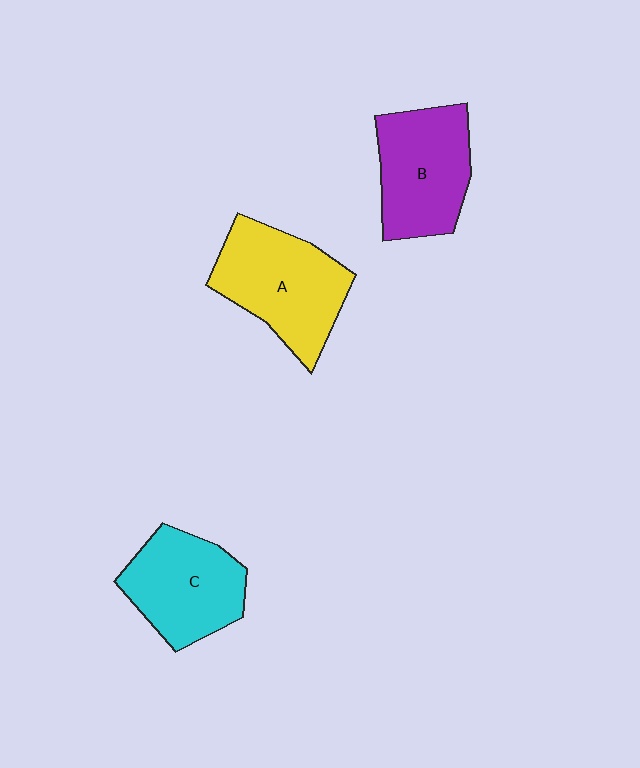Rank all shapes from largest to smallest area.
From largest to smallest: A (yellow), B (purple), C (cyan).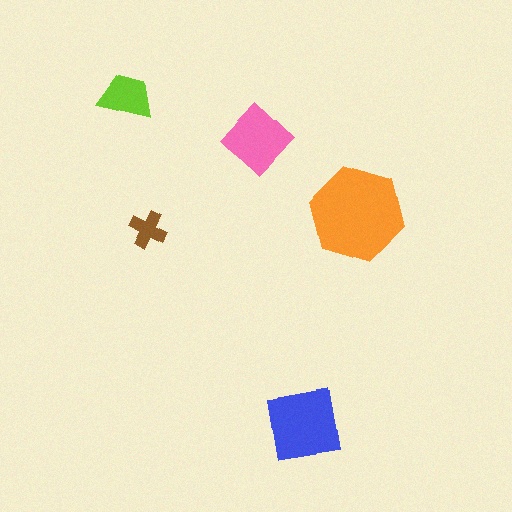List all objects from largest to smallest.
The orange hexagon, the blue square, the pink diamond, the lime trapezoid, the brown cross.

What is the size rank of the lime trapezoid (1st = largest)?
4th.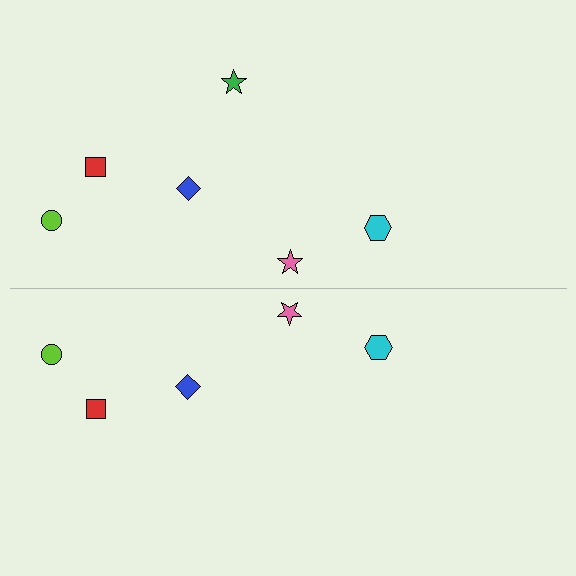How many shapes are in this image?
There are 11 shapes in this image.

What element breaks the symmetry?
A green star is missing from the bottom side.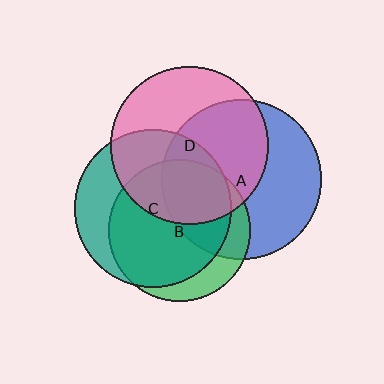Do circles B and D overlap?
Yes.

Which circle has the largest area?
Circle A (blue).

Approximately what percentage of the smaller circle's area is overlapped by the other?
Approximately 35%.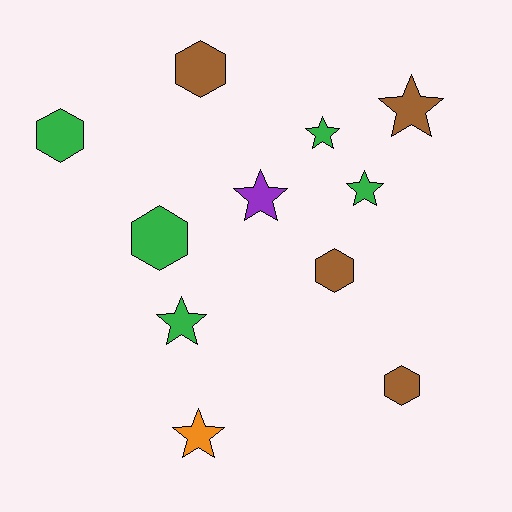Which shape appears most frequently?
Star, with 6 objects.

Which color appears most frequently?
Green, with 5 objects.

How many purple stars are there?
There is 1 purple star.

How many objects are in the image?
There are 11 objects.